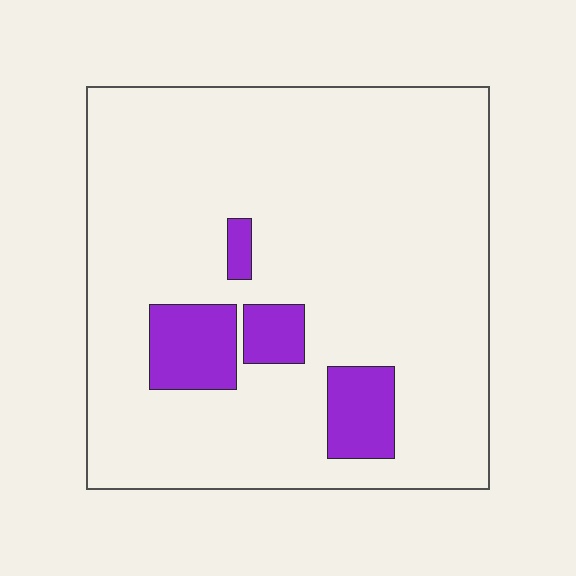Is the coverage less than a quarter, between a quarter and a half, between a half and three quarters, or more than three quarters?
Less than a quarter.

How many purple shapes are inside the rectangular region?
4.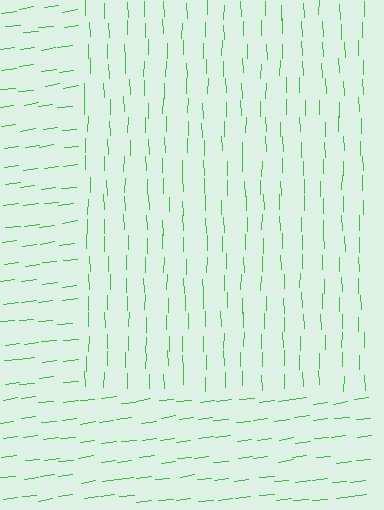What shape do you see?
I see a rectangle.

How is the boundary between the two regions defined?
The boundary is defined purely by a change in line orientation (approximately 83 degrees difference). All lines are the same color and thickness.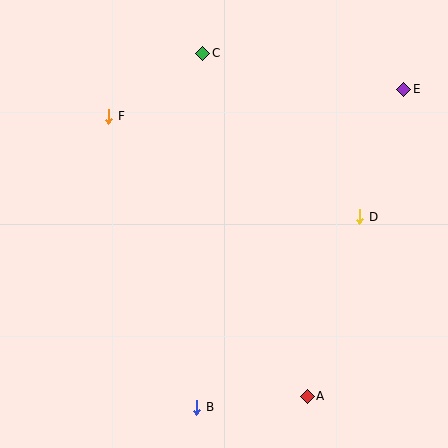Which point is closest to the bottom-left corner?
Point B is closest to the bottom-left corner.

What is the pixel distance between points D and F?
The distance between D and F is 270 pixels.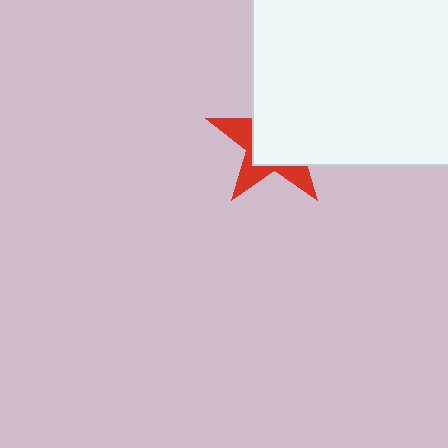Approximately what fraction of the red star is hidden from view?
Roughly 63% of the red star is hidden behind the white square.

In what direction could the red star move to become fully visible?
The red star could move toward the lower-left. That would shift it out from behind the white square entirely.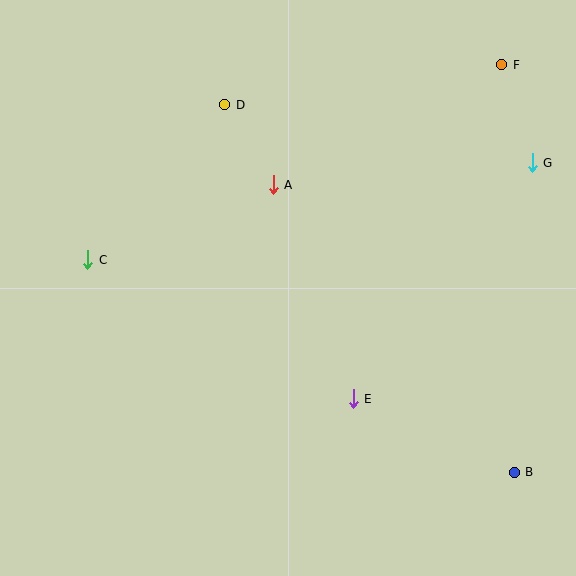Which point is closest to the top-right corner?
Point F is closest to the top-right corner.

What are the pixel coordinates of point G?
Point G is at (532, 163).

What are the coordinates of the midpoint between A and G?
The midpoint between A and G is at (403, 174).